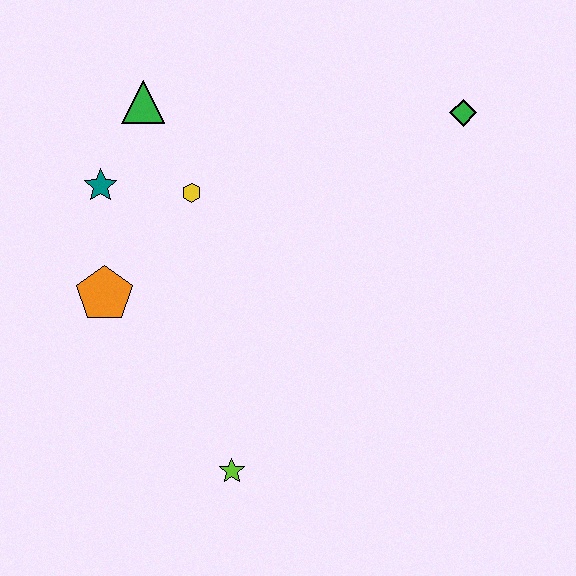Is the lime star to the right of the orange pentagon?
Yes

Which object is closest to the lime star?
The orange pentagon is closest to the lime star.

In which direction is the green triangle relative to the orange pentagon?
The green triangle is above the orange pentagon.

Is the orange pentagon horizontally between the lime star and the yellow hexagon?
No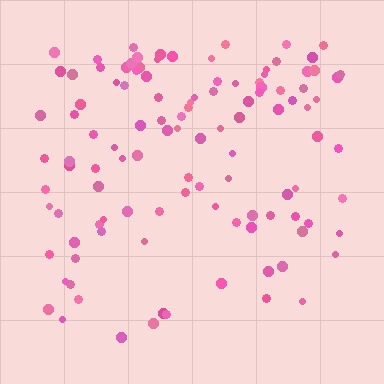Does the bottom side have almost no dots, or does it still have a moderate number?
Still a moderate number, just noticeably fewer than the top.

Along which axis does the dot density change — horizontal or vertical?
Vertical.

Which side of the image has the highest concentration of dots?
The top.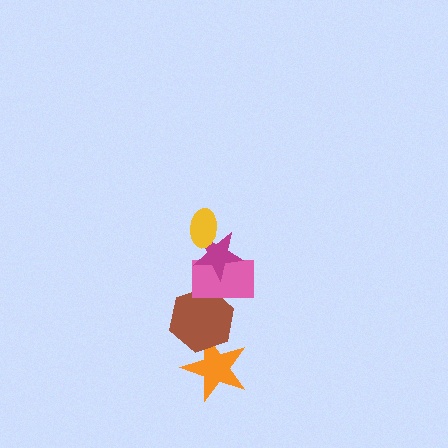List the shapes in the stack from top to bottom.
From top to bottom: the yellow ellipse, the magenta star, the pink rectangle, the brown hexagon, the orange star.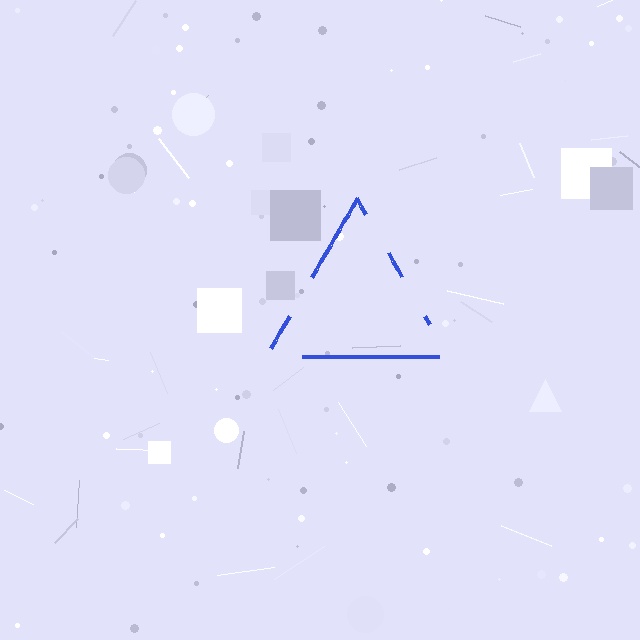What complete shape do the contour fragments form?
The contour fragments form a triangle.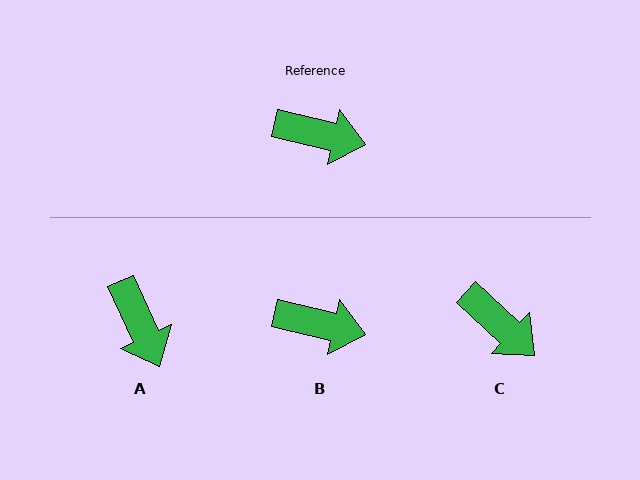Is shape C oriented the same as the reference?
No, it is off by about 30 degrees.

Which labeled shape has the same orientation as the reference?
B.